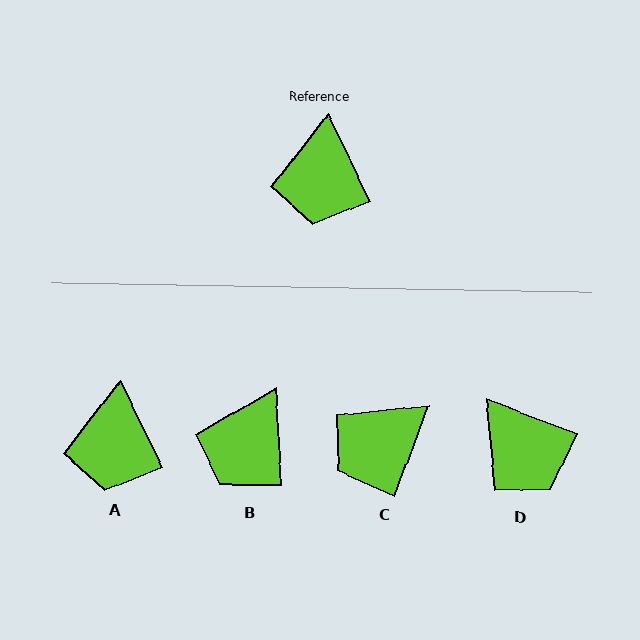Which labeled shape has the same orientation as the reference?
A.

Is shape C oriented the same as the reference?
No, it is off by about 46 degrees.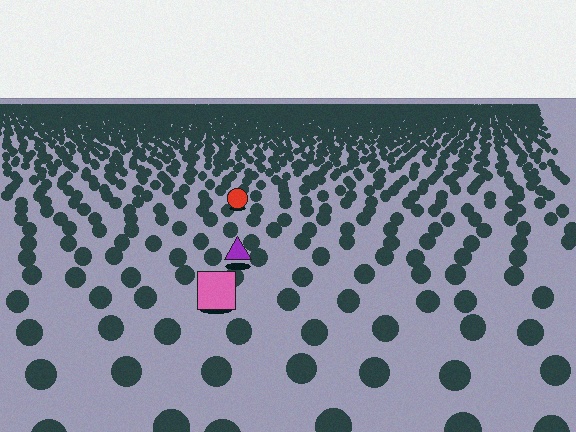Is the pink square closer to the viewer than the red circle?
Yes. The pink square is closer — you can tell from the texture gradient: the ground texture is coarser near it.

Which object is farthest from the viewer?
The red circle is farthest from the viewer. It appears smaller and the ground texture around it is denser.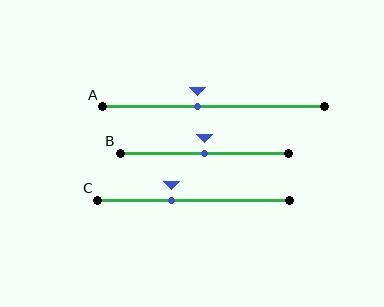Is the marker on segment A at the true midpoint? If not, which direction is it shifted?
No, the marker on segment A is shifted to the left by about 7% of the segment length.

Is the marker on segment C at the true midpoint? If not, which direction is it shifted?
No, the marker on segment C is shifted to the left by about 11% of the segment length.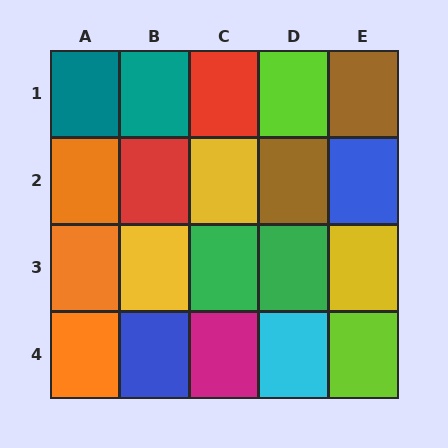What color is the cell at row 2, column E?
Blue.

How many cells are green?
2 cells are green.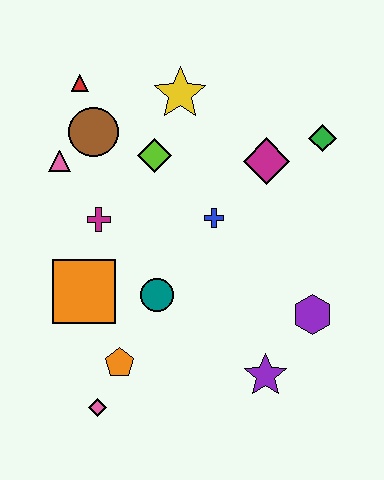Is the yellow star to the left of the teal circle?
No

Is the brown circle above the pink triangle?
Yes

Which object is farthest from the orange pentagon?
The green diamond is farthest from the orange pentagon.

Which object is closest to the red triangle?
The brown circle is closest to the red triangle.